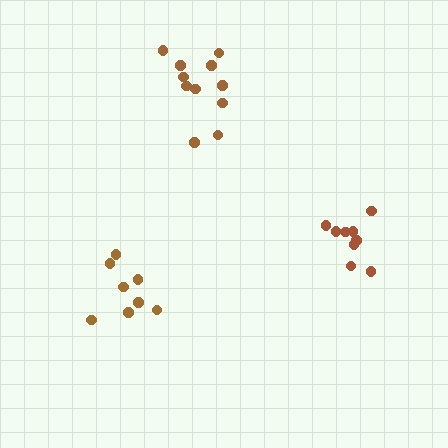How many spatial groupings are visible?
There are 3 spatial groupings.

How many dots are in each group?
Group 1: 11 dots, Group 2: 9 dots, Group 3: 8 dots (28 total).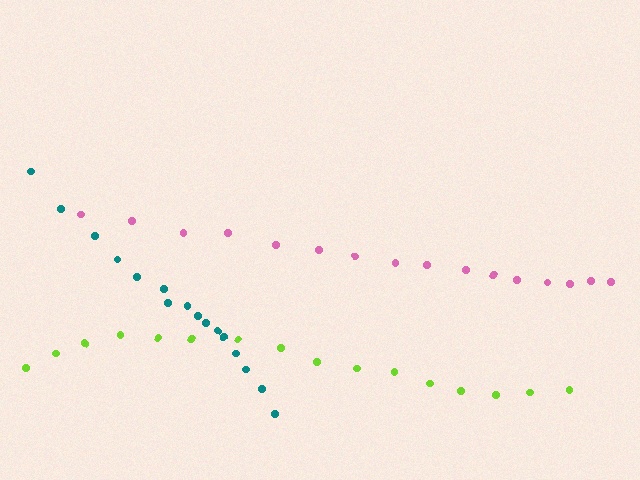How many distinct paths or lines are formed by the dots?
There are 3 distinct paths.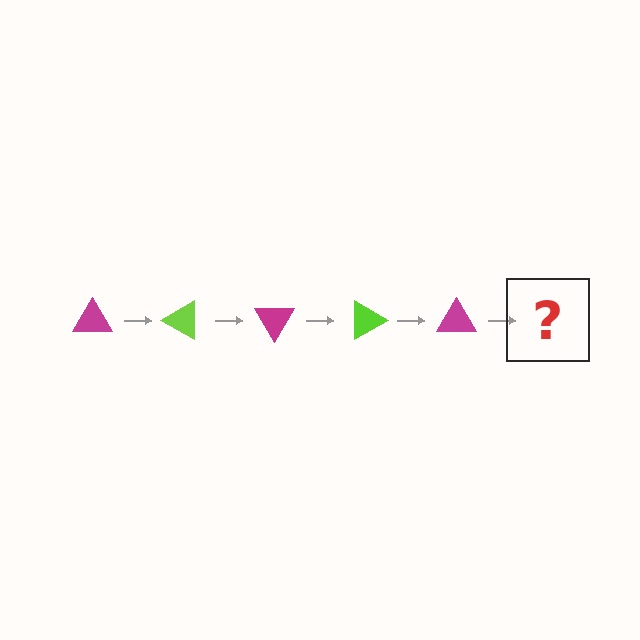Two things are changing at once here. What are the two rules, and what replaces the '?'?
The two rules are that it rotates 30 degrees each step and the color cycles through magenta and lime. The '?' should be a lime triangle, rotated 150 degrees from the start.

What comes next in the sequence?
The next element should be a lime triangle, rotated 150 degrees from the start.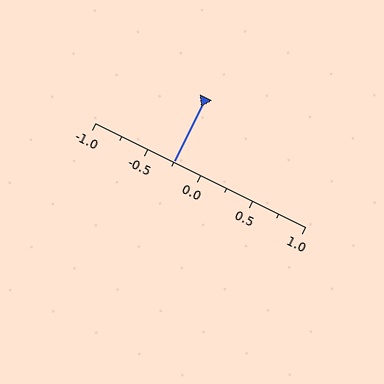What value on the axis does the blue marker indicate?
The marker indicates approximately -0.25.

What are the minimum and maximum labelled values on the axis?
The axis runs from -1.0 to 1.0.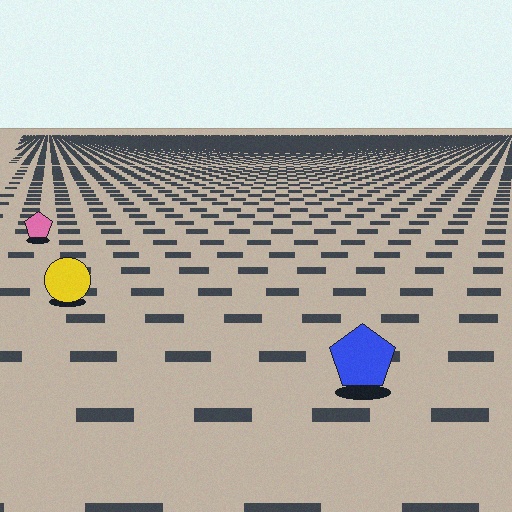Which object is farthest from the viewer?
The pink pentagon is farthest from the viewer. It appears smaller and the ground texture around it is denser.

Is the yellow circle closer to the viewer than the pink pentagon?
Yes. The yellow circle is closer — you can tell from the texture gradient: the ground texture is coarser near it.